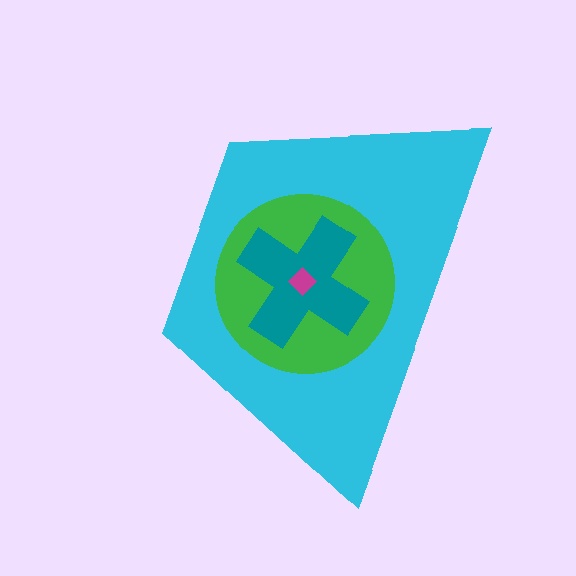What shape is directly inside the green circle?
The teal cross.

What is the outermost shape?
The cyan trapezoid.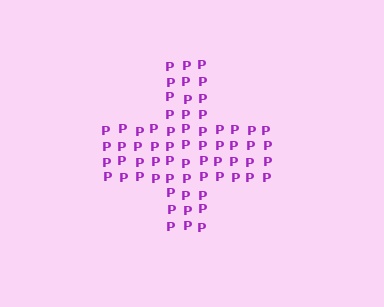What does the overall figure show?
The overall figure shows a cross.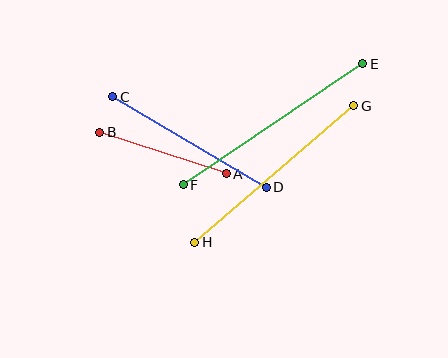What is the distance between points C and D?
The distance is approximately 178 pixels.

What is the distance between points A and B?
The distance is approximately 133 pixels.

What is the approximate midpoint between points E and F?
The midpoint is at approximately (273, 124) pixels.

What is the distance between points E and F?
The distance is approximately 217 pixels.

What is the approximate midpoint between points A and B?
The midpoint is at approximately (163, 153) pixels.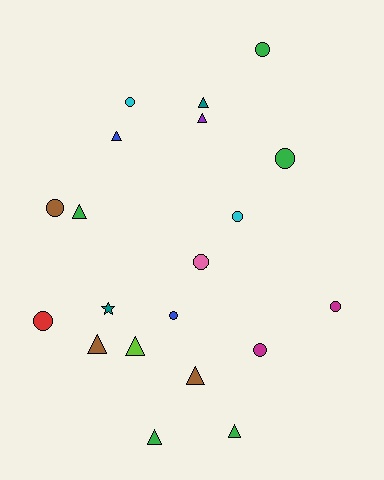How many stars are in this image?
There is 1 star.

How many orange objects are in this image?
There are no orange objects.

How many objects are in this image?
There are 20 objects.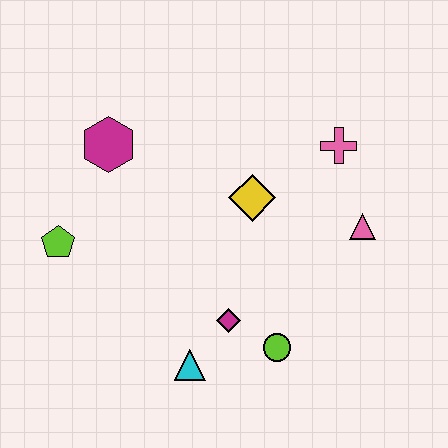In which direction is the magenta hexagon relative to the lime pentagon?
The magenta hexagon is above the lime pentagon.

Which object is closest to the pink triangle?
The pink cross is closest to the pink triangle.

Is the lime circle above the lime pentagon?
No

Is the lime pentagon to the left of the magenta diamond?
Yes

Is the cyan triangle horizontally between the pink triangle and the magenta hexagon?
Yes